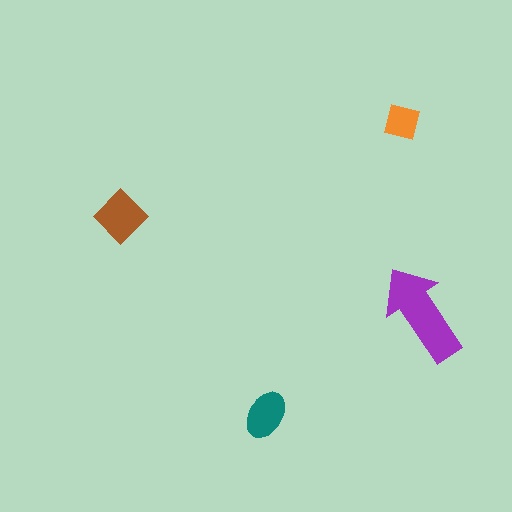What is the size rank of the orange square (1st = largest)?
4th.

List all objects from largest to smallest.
The purple arrow, the brown diamond, the teal ellipse, the orange square.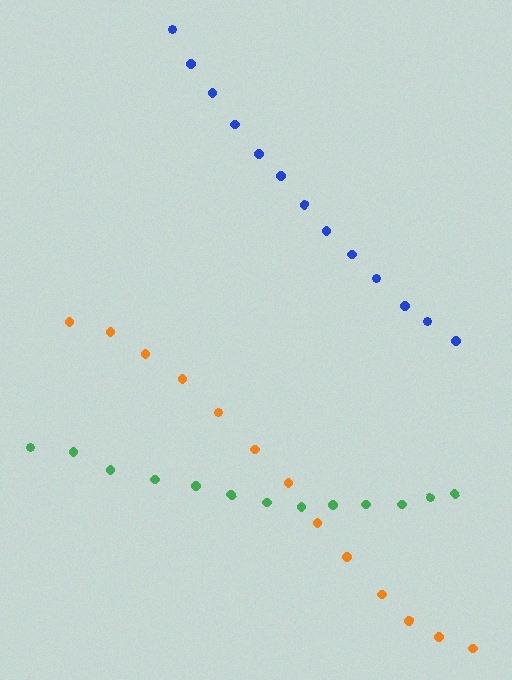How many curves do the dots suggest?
There are 3 distinct paths.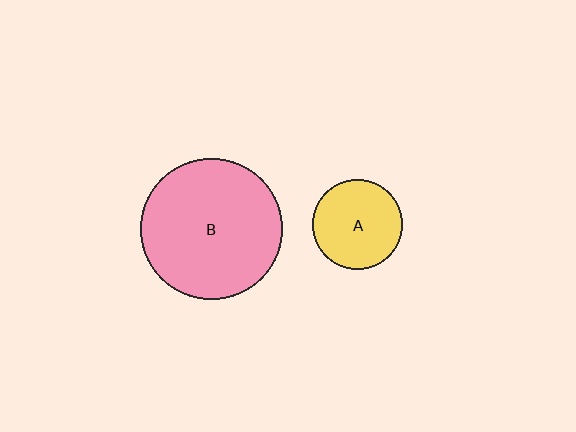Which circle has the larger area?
Circle B (pink).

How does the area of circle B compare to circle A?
Approximately 2.5 times.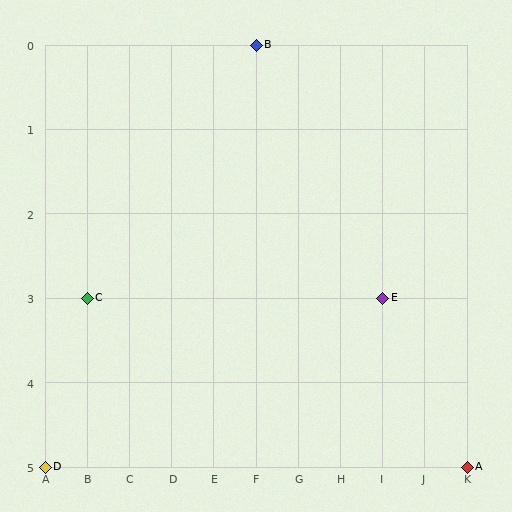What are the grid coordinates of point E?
Point E is at grid coordinates (I, 3).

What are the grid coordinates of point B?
Point B is at grid coordinates (F, 0).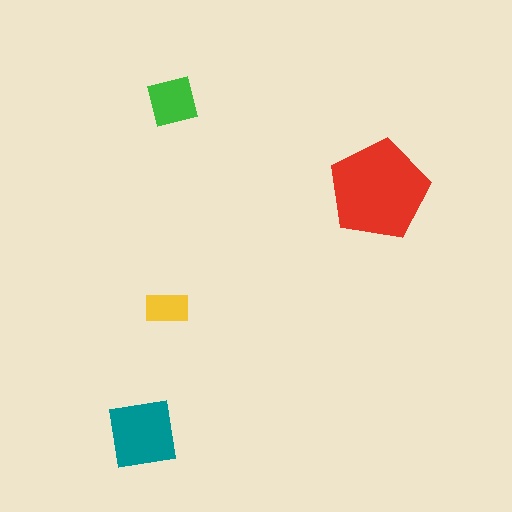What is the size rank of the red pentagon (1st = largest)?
1st.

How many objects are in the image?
There are 4 objects in the image.